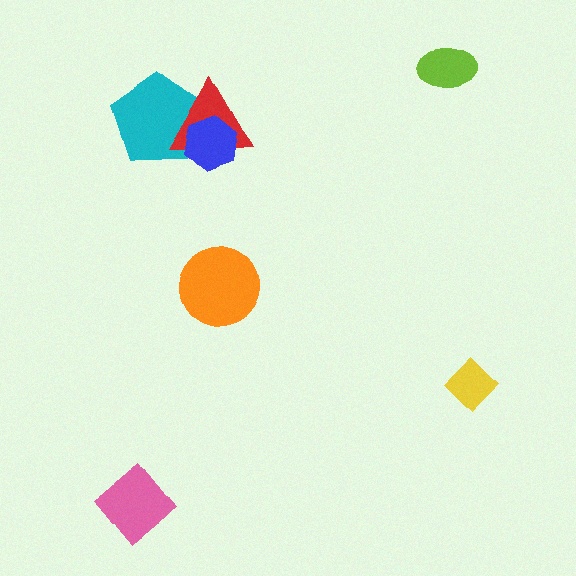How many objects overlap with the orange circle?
0 objects overlap with the orange circle.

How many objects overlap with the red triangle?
2 objects overlap with the red triangle.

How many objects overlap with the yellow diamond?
0 objects overlap with the yellow diamond.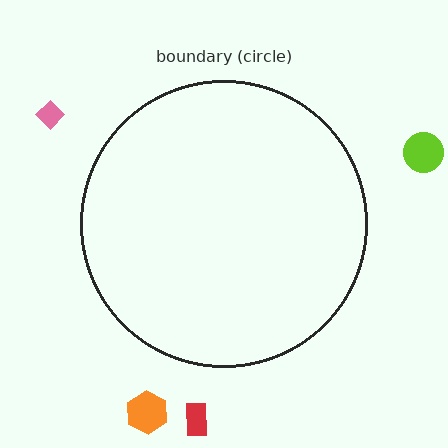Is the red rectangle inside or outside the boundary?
Outside.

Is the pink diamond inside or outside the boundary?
Outside.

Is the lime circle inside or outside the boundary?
Outside.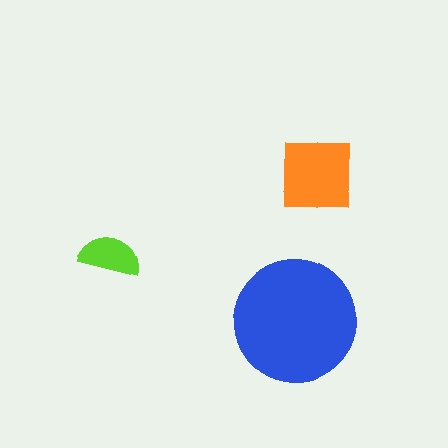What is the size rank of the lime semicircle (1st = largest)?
3rd.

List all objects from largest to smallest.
The blue circle, the orange square, the lime semicircle.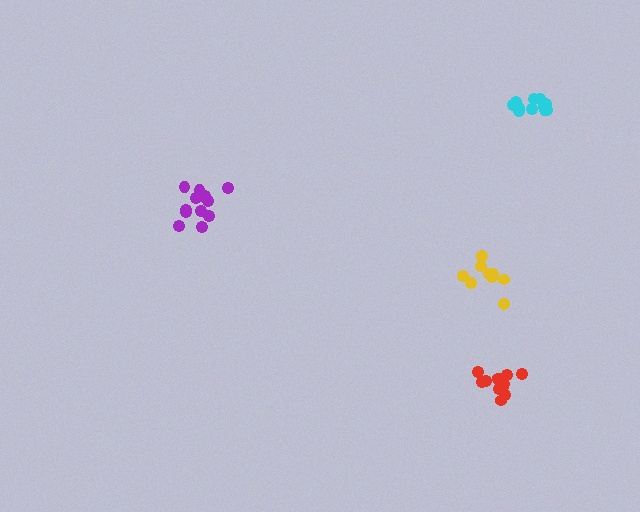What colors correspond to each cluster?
The clusters are colored: purple, cyan, red, yellow.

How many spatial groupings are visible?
There are 4 spatial groupings.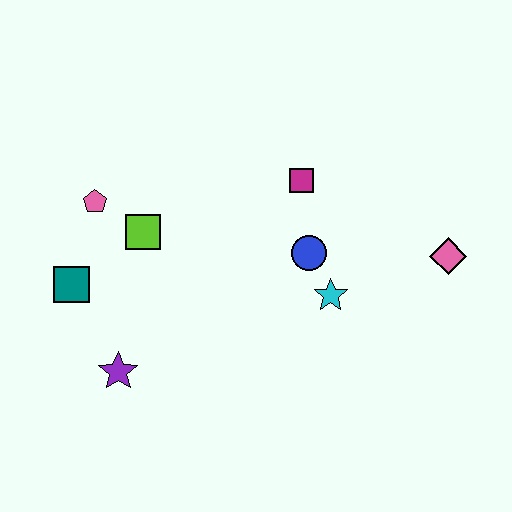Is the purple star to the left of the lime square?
Yes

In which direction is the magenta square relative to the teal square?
The magenta square is to the right of the teal square.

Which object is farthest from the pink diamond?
The teal square is farthest from the pink diamond.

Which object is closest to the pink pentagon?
The lime square is closest to the pink pentagon.